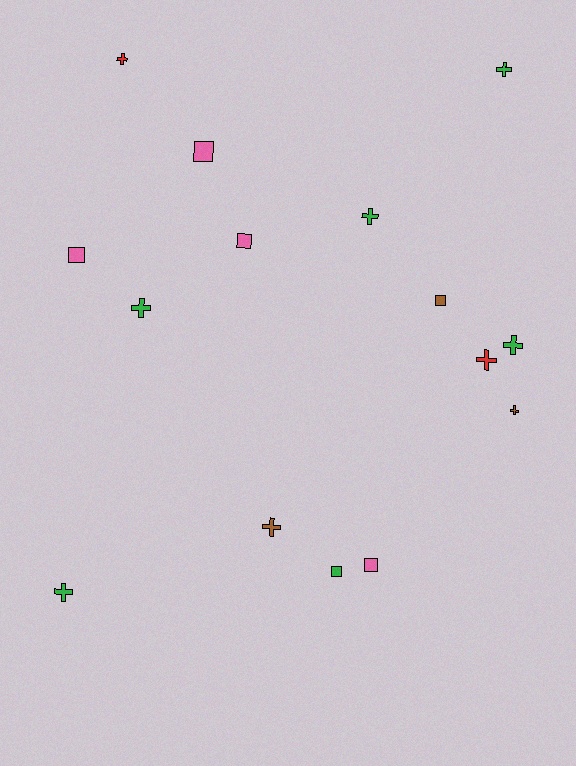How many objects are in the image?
There are 15 objects.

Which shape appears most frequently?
Cross, with 9 objects.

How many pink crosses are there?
There are no pink crosses.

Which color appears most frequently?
Green, with 6 objects.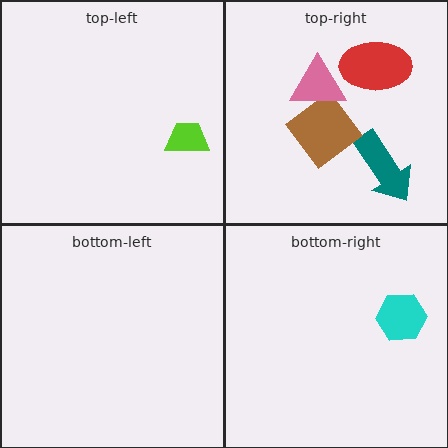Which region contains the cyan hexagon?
The bottom-right region.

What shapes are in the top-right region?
The teal arrow, the red ellipse, the brown diamond, the pink triangle.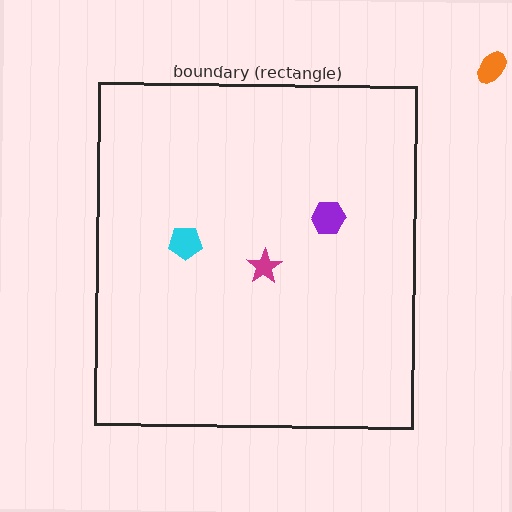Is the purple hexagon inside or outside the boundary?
Inside.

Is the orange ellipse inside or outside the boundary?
Outside.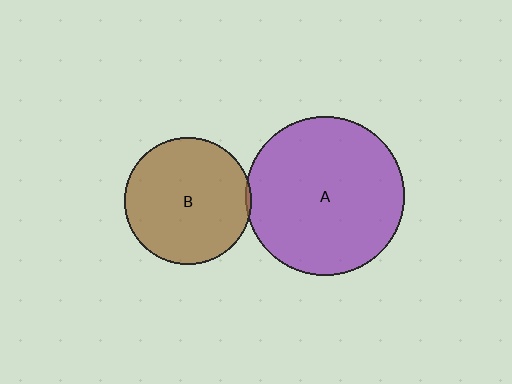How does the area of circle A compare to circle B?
Approximately 1.6 times.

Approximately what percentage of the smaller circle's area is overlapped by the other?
Approximately 5%.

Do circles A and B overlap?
Yes.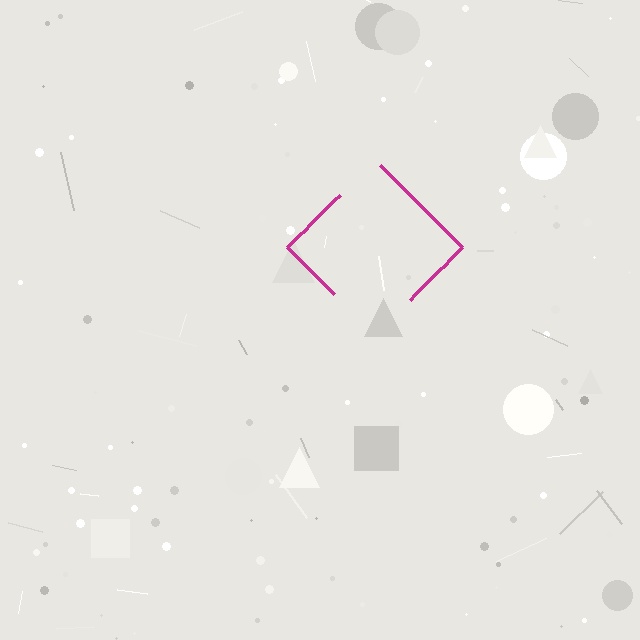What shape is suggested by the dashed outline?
The dashed outline suggests a diamond.